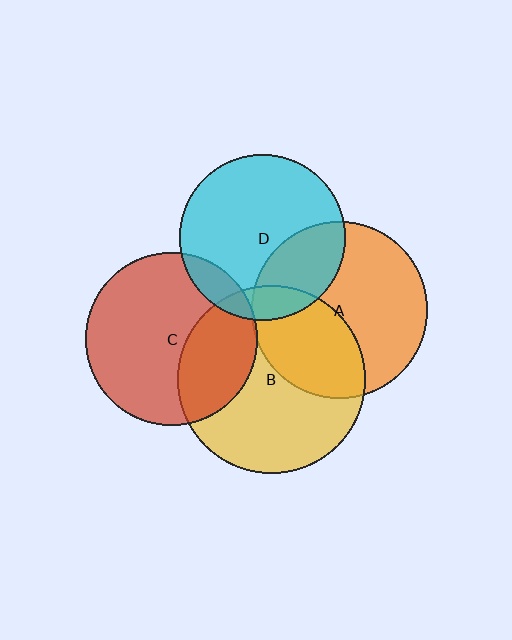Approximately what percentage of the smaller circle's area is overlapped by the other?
Approximately 10%.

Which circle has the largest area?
Circle B (yellow).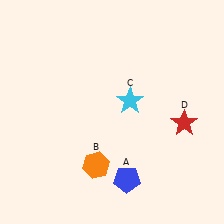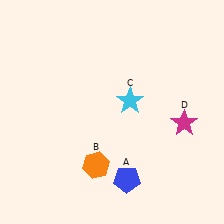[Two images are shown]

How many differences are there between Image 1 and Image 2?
There is 1 difference between the two images.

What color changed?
The star (D) changed from red in Image 1 to magenta in Image 2.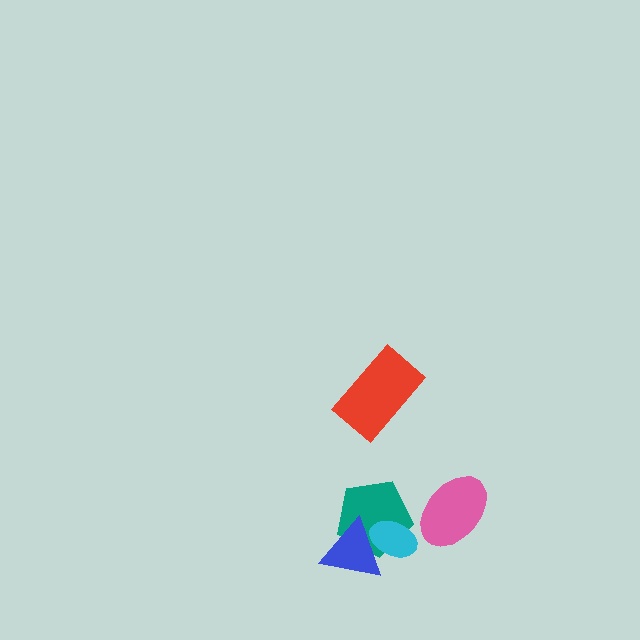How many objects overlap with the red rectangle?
0 objects overlap with the red rectangle.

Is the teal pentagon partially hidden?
Yes, it is partially covered by another shape.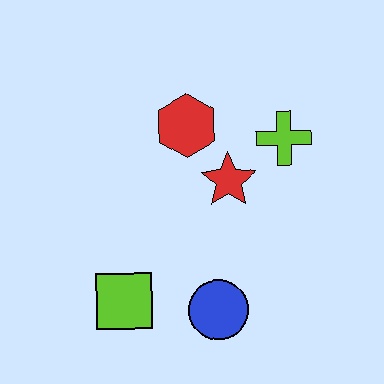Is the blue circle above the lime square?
No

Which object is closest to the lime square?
The blue circle is closest to the lime square.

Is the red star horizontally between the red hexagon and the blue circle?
No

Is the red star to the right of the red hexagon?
Yes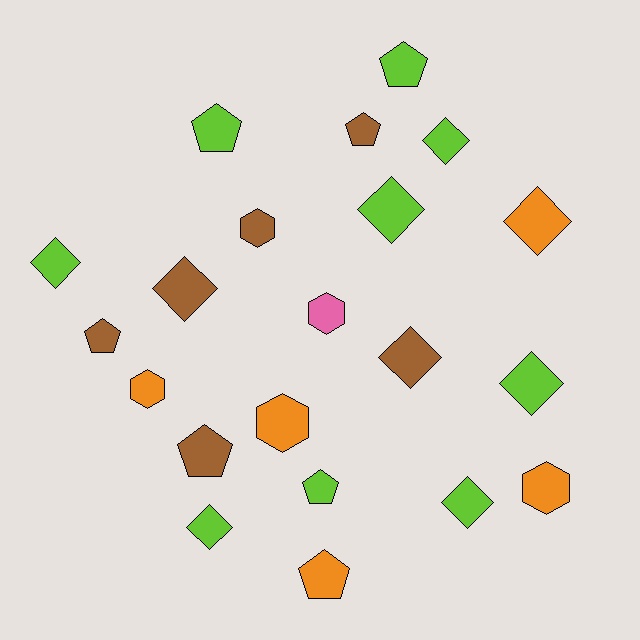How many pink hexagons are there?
There is 1 pink hexagon.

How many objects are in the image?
There are 21 objects.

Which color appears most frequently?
Lime, with 9 objects.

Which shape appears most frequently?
Diamond, with 9 objects.